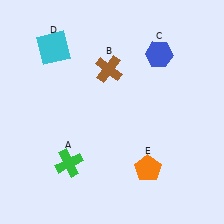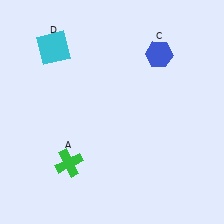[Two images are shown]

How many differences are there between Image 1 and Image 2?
There are 2 differences between the two images.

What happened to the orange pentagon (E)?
The orange pentagon (E) was removed in Image 2. It was in the bottom-right area of Image 1.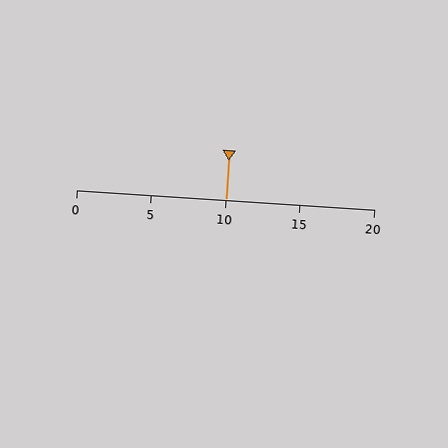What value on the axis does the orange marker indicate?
The marker indicates approximately 10.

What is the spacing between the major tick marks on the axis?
The major ticks are spaced 5 apart.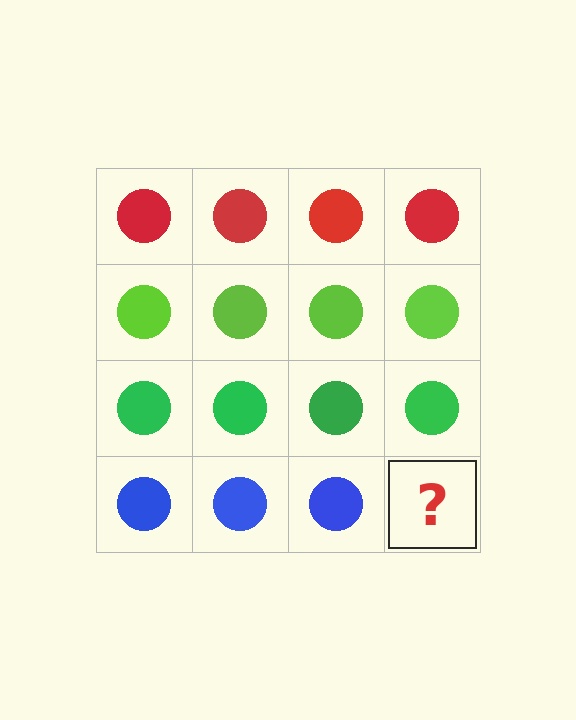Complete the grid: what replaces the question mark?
The question mark should be replaced with a blue circle.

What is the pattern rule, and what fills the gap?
The rule is that each row has a consistent color. The gap should be filled with a blue circle.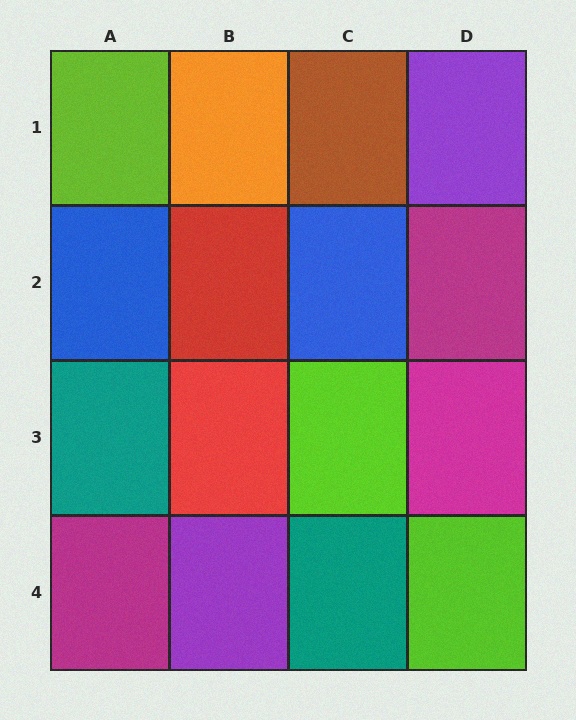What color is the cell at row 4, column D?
Lime.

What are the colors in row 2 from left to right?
Blue, red, blue, magenta.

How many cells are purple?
2 cells are purple.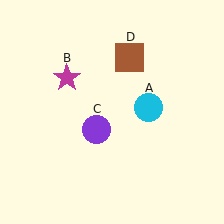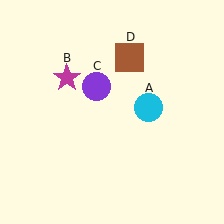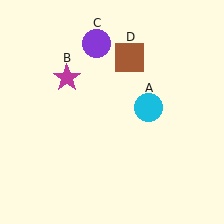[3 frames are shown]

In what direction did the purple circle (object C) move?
The purple circle (object C) moved up.